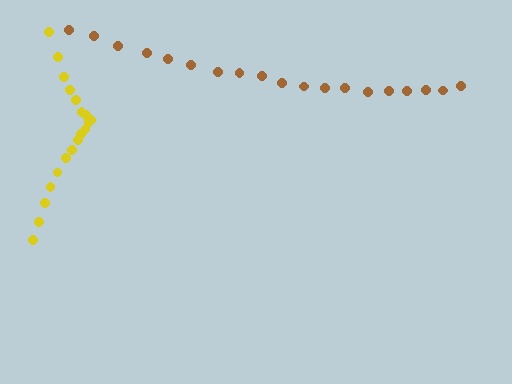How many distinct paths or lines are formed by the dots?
There are 2 distinct paths.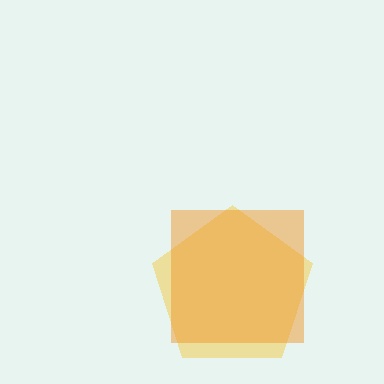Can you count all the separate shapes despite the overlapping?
Yes, there are 2 separate shapes.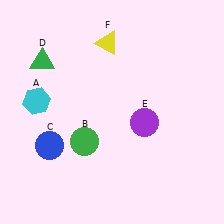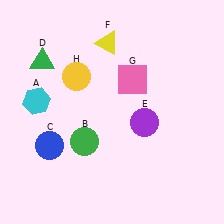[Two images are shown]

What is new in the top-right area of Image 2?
A pink square (G) was added in the top-right area of Image 2.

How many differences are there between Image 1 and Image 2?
There are 2 differences between the two images.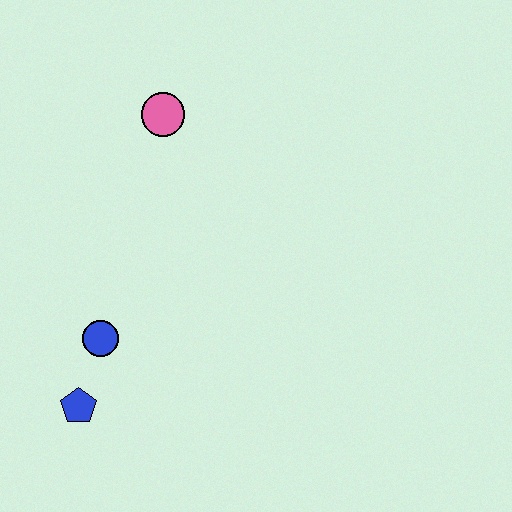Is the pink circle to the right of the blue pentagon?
Yes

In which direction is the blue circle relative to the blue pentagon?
The blue circle is above the blue pentagon.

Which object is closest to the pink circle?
The blue circle is closest to the pink circle.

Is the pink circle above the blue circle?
Yes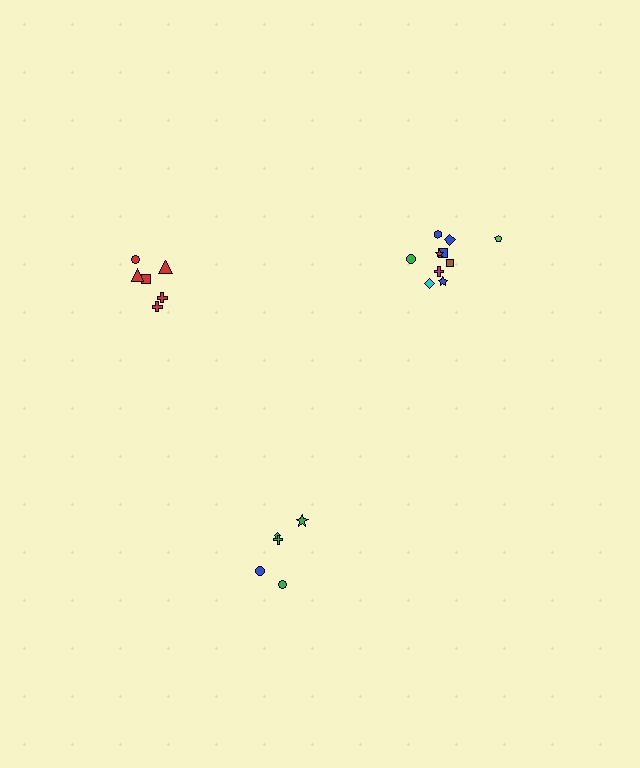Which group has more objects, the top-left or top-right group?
The top-right group.